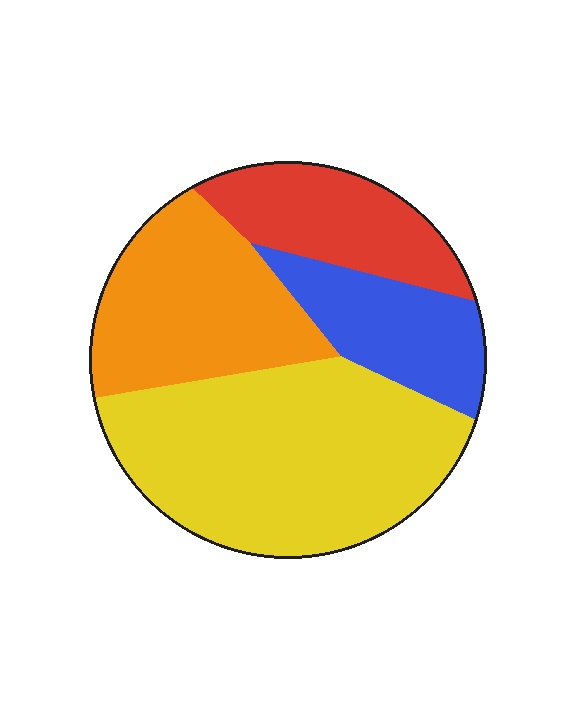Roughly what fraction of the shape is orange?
Orange covers 25% of the shape.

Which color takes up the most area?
Yellow, at roughly 45%.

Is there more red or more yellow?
Yellow.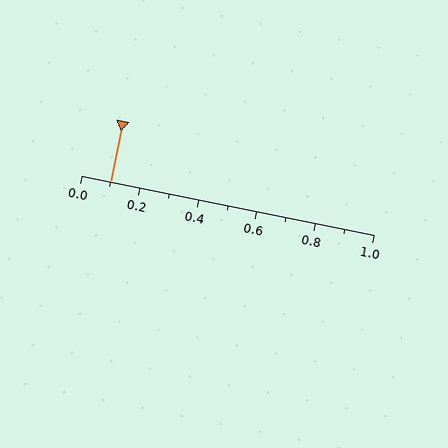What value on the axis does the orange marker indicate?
The marker indicates approximately 0.1.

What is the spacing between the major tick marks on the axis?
The major ticks are spaced 0.2 apart.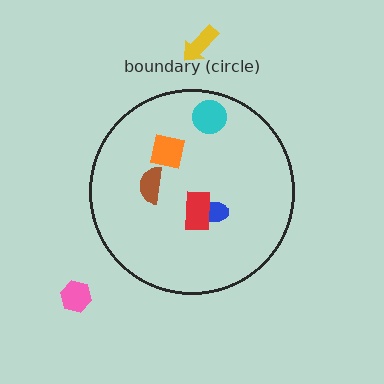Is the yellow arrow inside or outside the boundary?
Outside.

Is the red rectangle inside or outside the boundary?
Inside.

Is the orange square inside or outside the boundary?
Inside.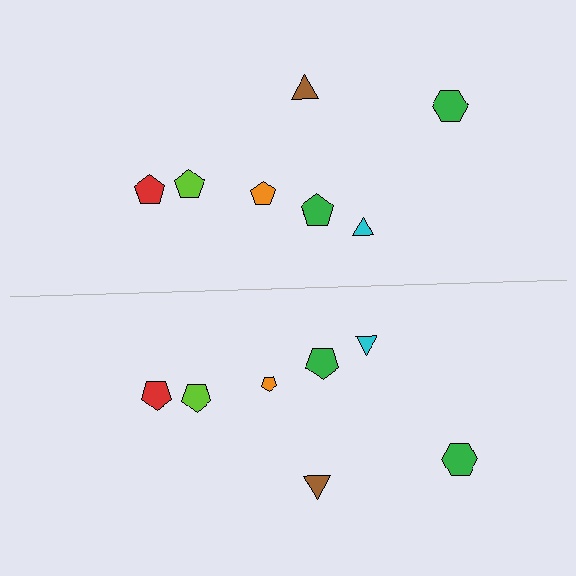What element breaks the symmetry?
The orange pentagon on the bottom side has a different size than its mirror counterpart.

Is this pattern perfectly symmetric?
No, the pattern is not perfectly symmetric. The orange pentagon on the bottom side has a different size than its mirror counterpart.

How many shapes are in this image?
There are 14 shapes in this image.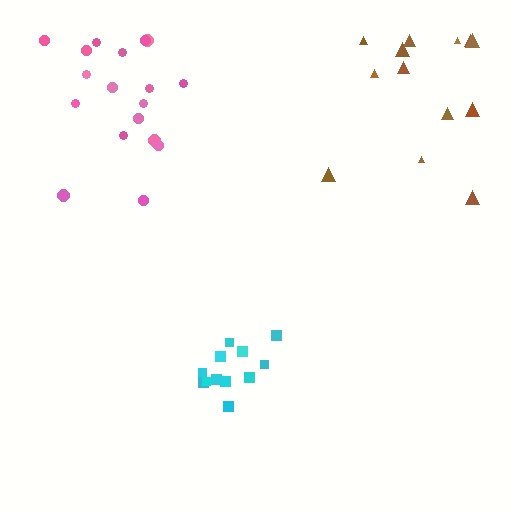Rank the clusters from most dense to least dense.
cyan, pink, brown.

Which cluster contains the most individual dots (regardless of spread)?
Pink (18).